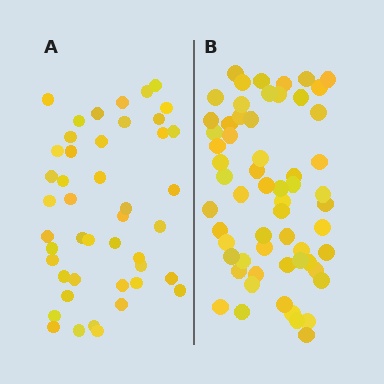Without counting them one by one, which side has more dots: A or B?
Region B (the right region) has more dots.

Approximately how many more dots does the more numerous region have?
Region B has approximately 15 more dots than region A.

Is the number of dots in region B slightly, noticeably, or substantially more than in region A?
Region B has noticeably more, but not dramatically so. The ratio is roughly 1.3 to 1.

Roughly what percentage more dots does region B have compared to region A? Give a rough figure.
About 35% more.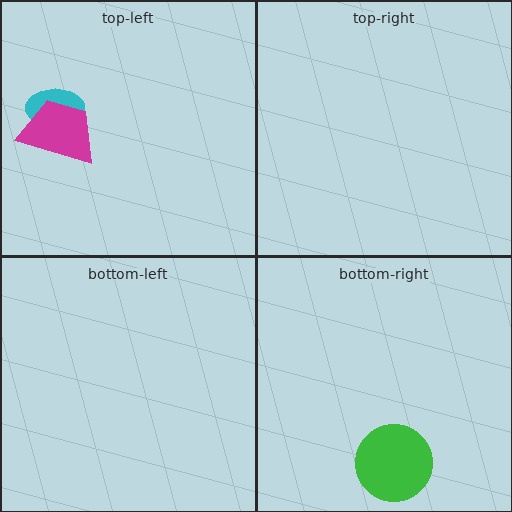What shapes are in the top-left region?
The cyan ellipse, the magenta trapezoid.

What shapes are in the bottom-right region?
The green circle.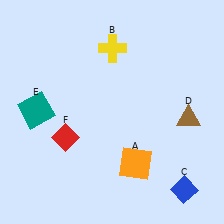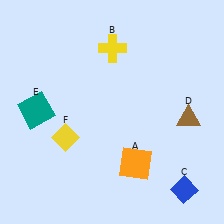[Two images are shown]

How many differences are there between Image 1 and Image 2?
There is 1 difference between the two images.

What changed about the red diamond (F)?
In Image 1, F is red. In Image 2, it changed to yellow.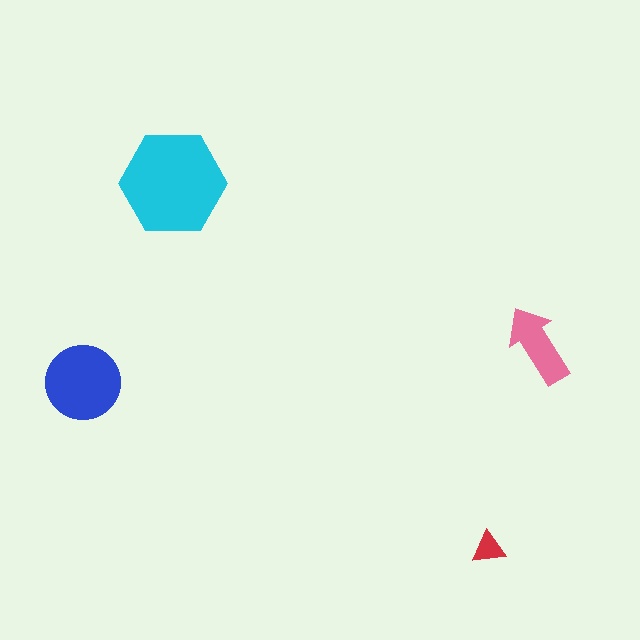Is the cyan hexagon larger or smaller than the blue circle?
Larger.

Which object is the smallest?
The red triangle.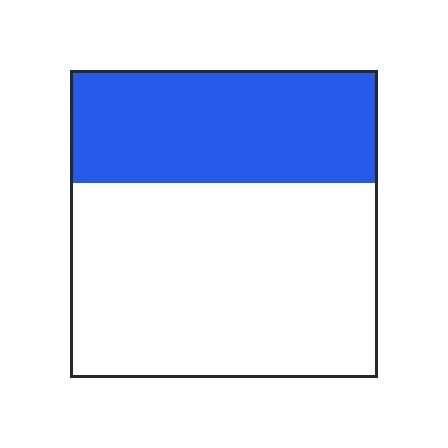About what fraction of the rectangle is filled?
About three eighths (3/8).